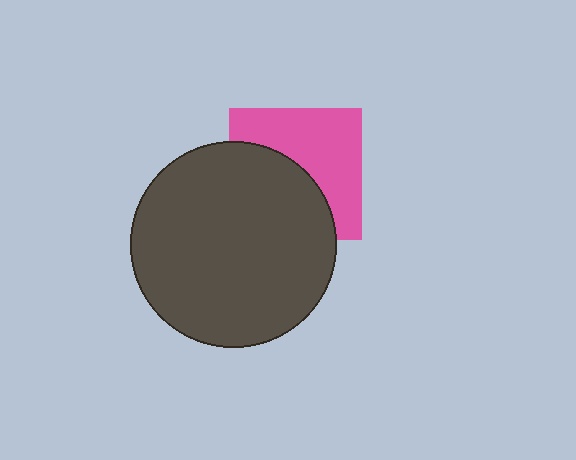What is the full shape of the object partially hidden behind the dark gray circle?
The partially hidden object is a pink square.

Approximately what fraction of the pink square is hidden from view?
Roughly 48% of the pink square is hidden behind the dark gray circle.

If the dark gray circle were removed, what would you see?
You would see the complete pink square.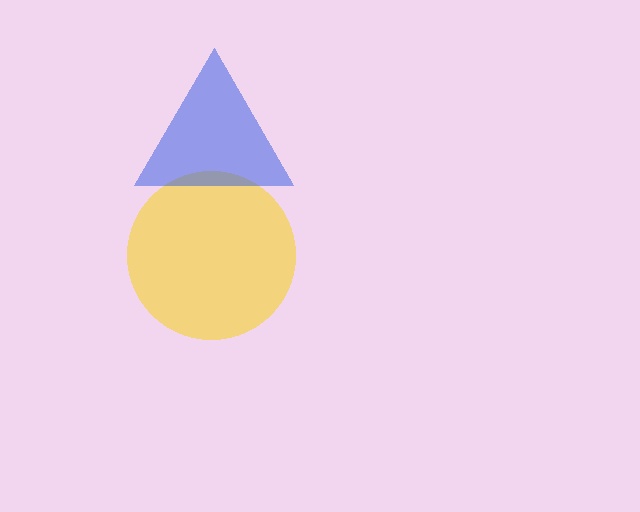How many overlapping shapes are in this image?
There are 2 overlapping shapes in the image.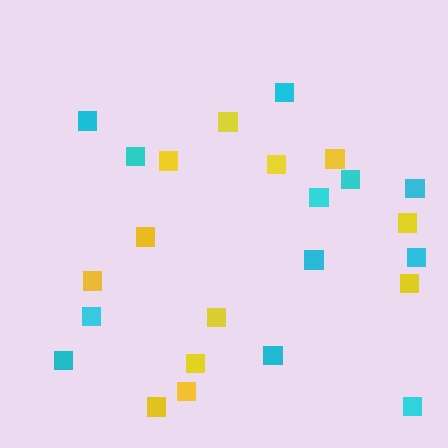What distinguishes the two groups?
There are 2 groups: one group of yellow squares (12) and one group of cyan squares (12).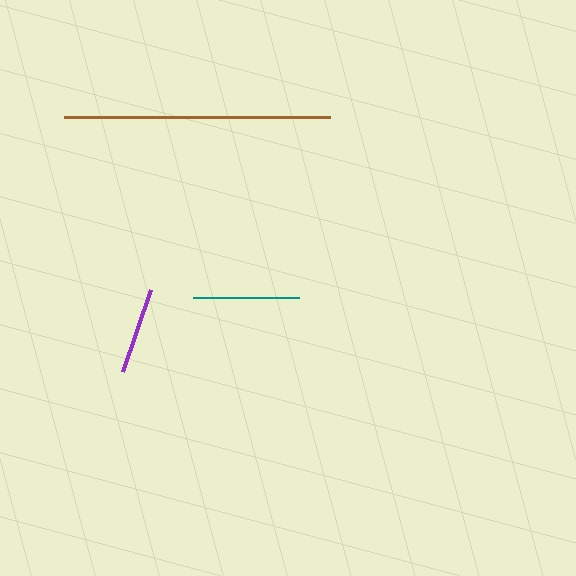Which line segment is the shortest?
The purple line is the shortest at approximately 87 pixels.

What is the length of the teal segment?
The teal segment is approximately 105 pixels long.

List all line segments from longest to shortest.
From longest to shortest: brown, teal, purple.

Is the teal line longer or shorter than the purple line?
The teal line is longer than the purple line.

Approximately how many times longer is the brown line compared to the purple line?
The brown line is approximately 3.1 times the length of the purple line.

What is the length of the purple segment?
The purple segment is approximately 87 pixels long.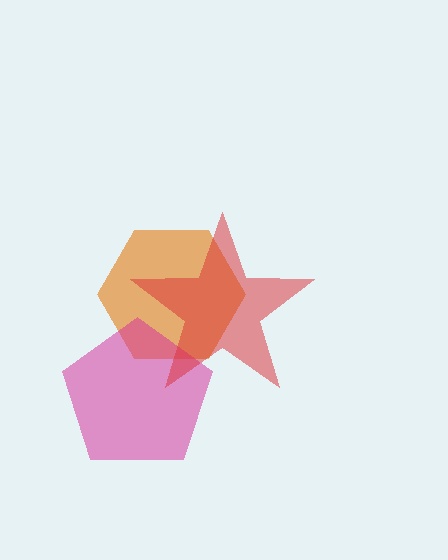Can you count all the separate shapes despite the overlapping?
Yes, there are 3 separate shapes.